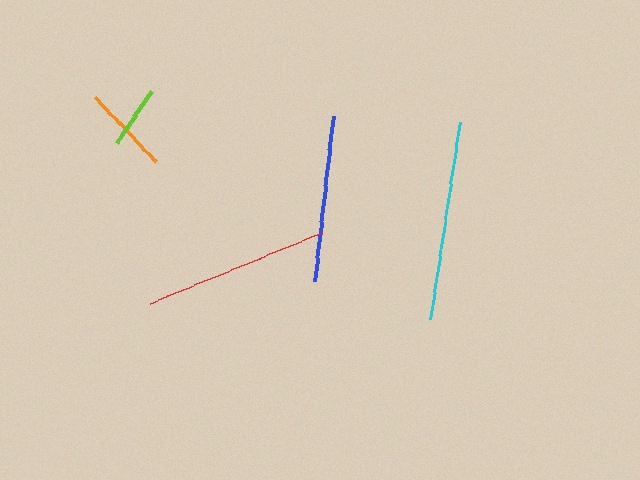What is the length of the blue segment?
The blue segment is approximately 167 pixels long.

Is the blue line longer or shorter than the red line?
The red line is longer than the blue line.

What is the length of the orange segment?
The orange segment is approximately 88 pixels long.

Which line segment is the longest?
The cyan line is the longest at approximately 199 pixels.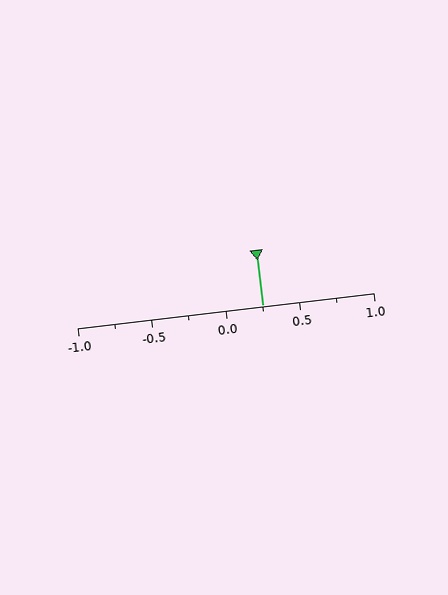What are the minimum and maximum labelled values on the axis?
The axis runs from -1.0 to 1.0.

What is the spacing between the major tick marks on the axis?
The major ticks are spaced 0.5 apart.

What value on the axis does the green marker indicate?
The marker indicates approximately 0.25.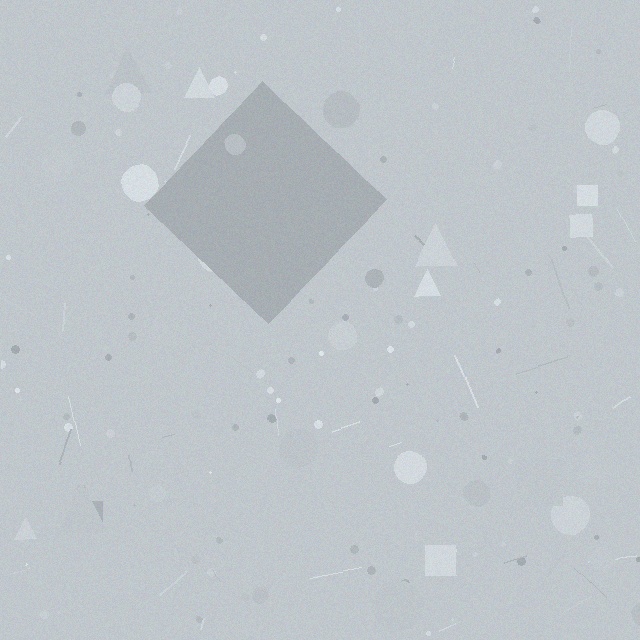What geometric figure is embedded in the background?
A diamond is embedded in the background.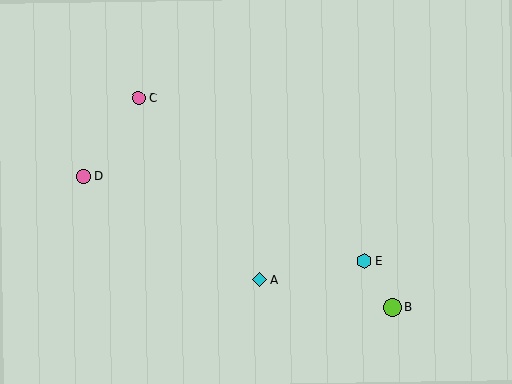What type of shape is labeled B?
Shape B is a lime circle.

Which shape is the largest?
The lime circle (labeled B) is the largest.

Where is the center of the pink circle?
The center of the pink circle is at (84, 176).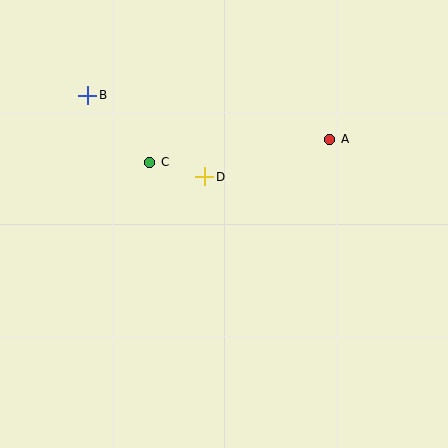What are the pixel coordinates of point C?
Point C is at (150, 162).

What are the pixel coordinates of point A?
Point A is at (330, 139).